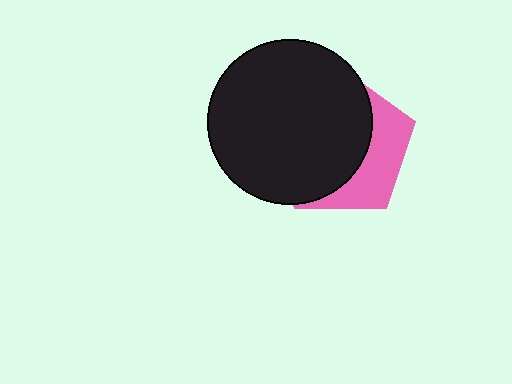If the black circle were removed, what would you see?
You would see the complete pink pentagon.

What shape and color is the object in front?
The object in front is a black circle.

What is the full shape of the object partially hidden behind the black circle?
The partially hidden object is a pink pentagon.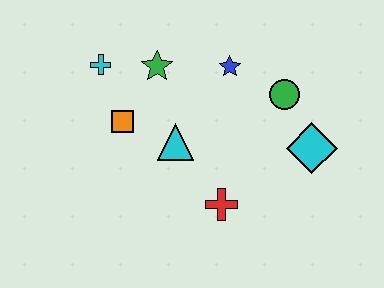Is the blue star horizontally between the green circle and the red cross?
Yes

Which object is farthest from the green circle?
The cyan cross is farthest from the green circle.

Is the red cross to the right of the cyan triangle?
Yes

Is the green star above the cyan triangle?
Yes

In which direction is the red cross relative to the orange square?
The red cross is to the right of the orange square.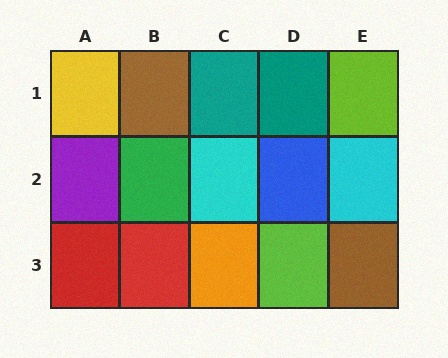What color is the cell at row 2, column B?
Green.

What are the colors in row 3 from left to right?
Red, red, orange, lime, brown.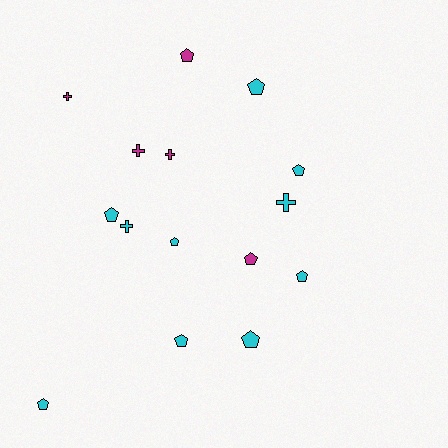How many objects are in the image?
There are 15 objects.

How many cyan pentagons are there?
There are 8 cyan pentagons.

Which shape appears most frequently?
Pentagon, with 10 objects.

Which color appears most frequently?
Cyan, with 10 objects.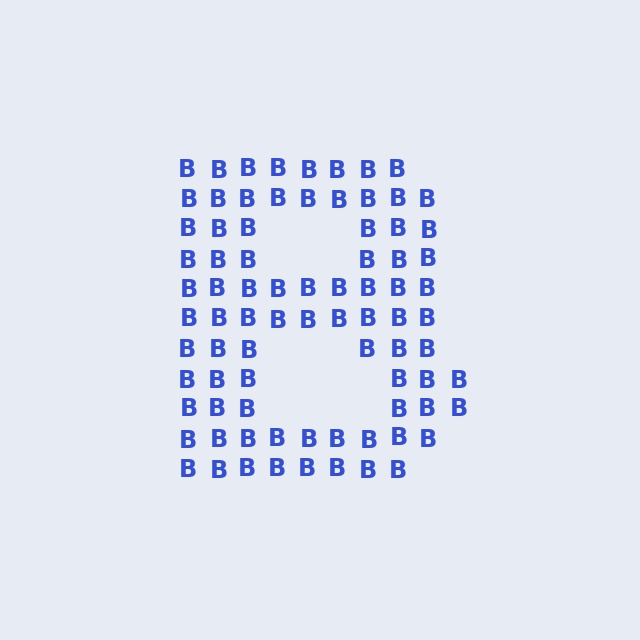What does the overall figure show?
The overall figure shows the letter B.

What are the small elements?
The small elements are letter B's.